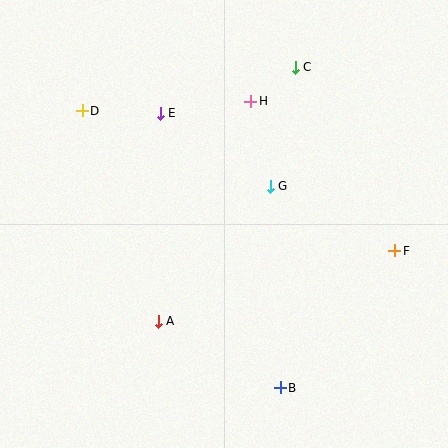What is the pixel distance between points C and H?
The distance between C and H is 56 pixels.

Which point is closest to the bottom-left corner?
Point A is closest to the bottom-left corner.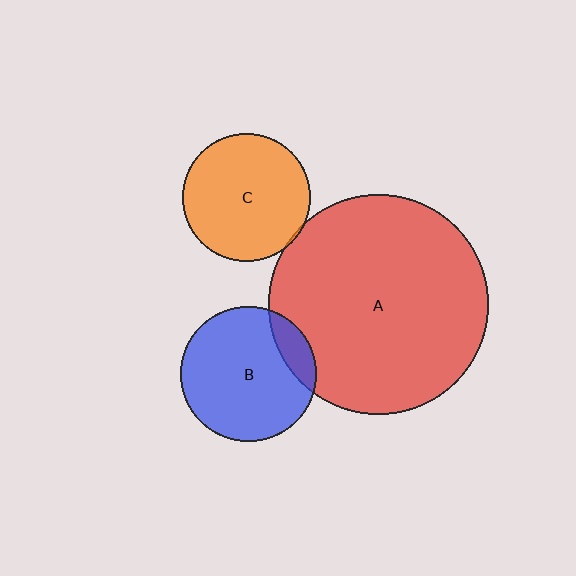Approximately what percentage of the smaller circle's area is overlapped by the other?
Approximately 5%.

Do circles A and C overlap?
Yes.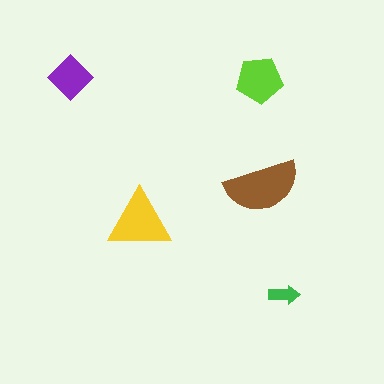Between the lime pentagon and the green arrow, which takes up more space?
The lime pentagon.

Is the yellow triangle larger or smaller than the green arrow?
Larger.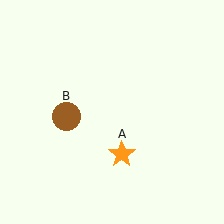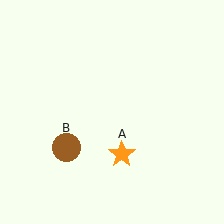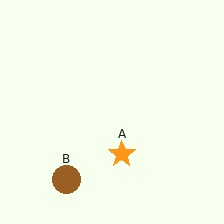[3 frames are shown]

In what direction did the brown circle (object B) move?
The brown circle (object B) moved down.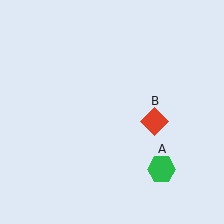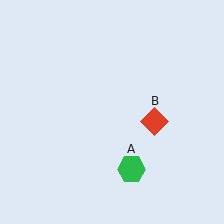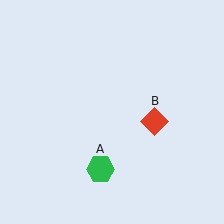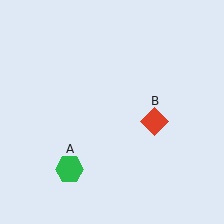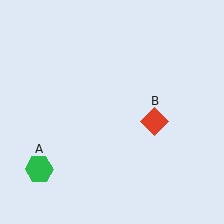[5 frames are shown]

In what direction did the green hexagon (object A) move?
The green hexagon (object A) moved left.